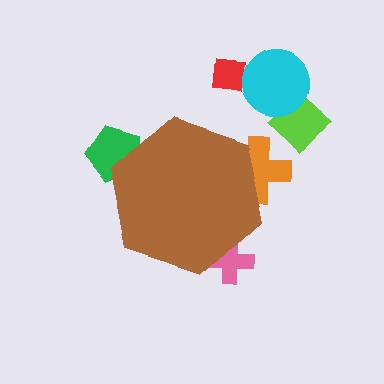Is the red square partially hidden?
No, the red square is fully visible.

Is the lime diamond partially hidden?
No, the lime diamond is fully visible.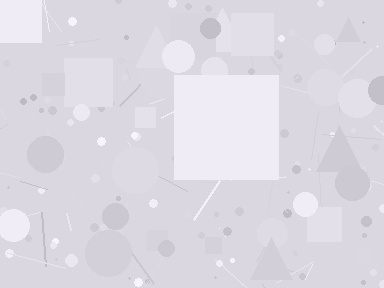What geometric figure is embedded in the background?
A square is embedded in the background.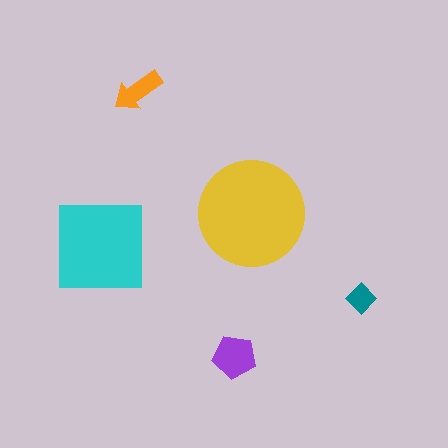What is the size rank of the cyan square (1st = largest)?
2nd.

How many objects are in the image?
There are 5 objects in the image.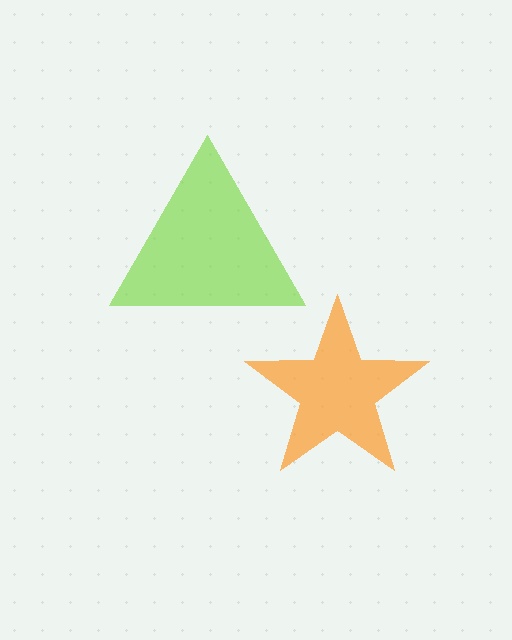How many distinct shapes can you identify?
There are 2 distinct shapes: an orange star, a lime triangle.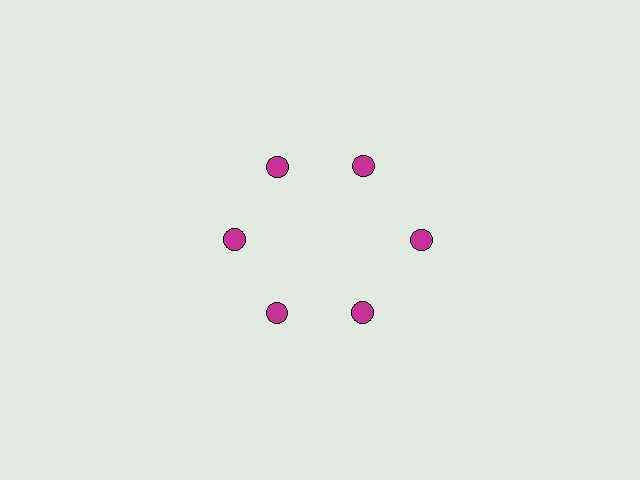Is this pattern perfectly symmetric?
No. The 6 magenta circles are arranged in a ring, but one element near the 3 o'clock position is pushed outward from the center, breaking the 6-fold rotational symmetry.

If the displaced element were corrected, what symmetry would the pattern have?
It would have 6-fold rotational symmetry — the pattern would map onto itself every 60 degrees.